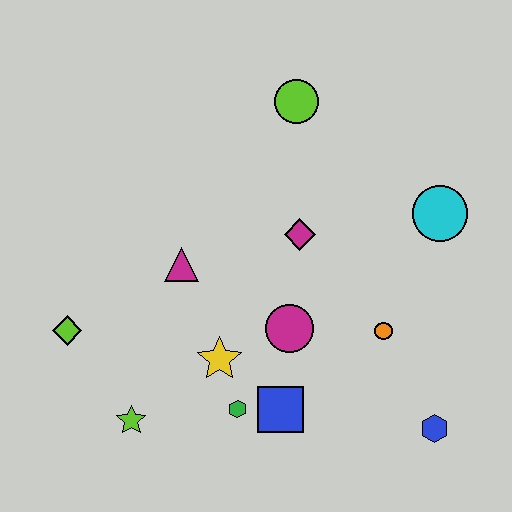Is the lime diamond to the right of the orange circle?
No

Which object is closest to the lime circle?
The magenta diamond is closest to the lime circle.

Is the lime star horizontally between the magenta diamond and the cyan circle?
No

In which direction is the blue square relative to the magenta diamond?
The blue square is below the magenta diamond.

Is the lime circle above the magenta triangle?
Yes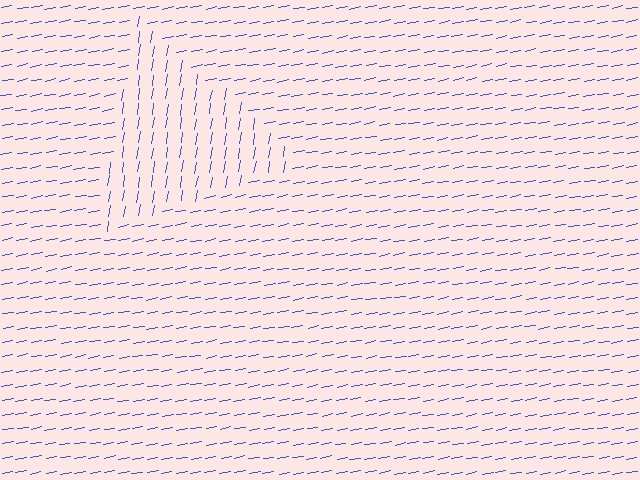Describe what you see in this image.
The image is filled with small blue line segments. A triangle region in the image has lines oriented differently from the surrounding lines, creating a visible texture boundary.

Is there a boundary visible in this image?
Yes, there is a texture boundary formed by a change in line orientation.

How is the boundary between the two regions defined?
The boundary is defined purely by a change in line orientation (approximately 70 degrees difference). All lines are the same color and thickness.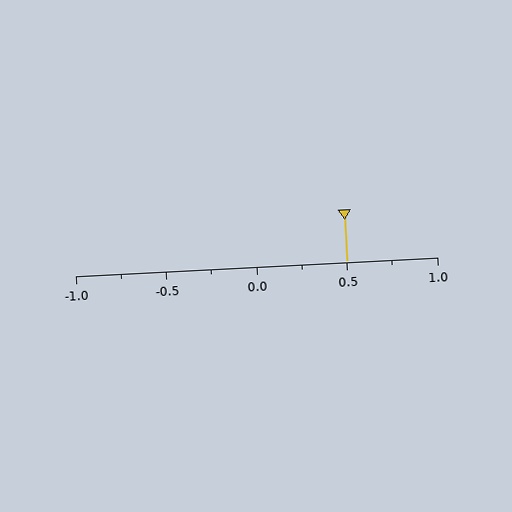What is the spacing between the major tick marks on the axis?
The major ticks are spaced 0.5 apart.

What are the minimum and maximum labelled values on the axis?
The axis runs from -1.0 to 1.0.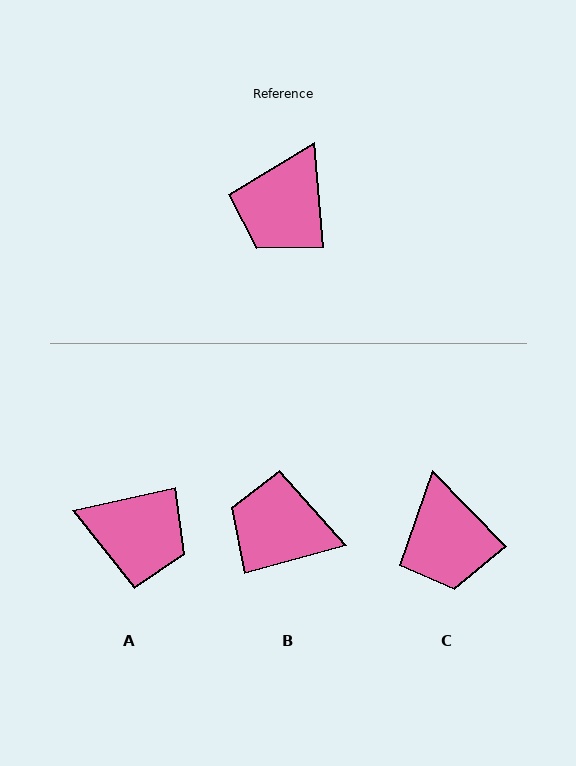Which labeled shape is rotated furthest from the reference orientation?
A, about 97 degrees away.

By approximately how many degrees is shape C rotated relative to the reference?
Approximately 39 degrees counter-clockwise.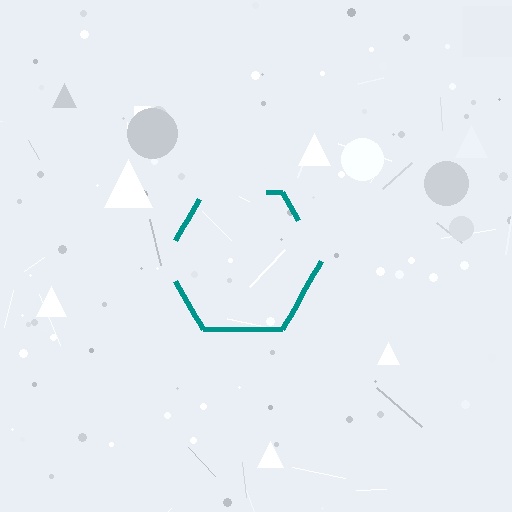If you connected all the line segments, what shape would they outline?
They would outline a hexagon.